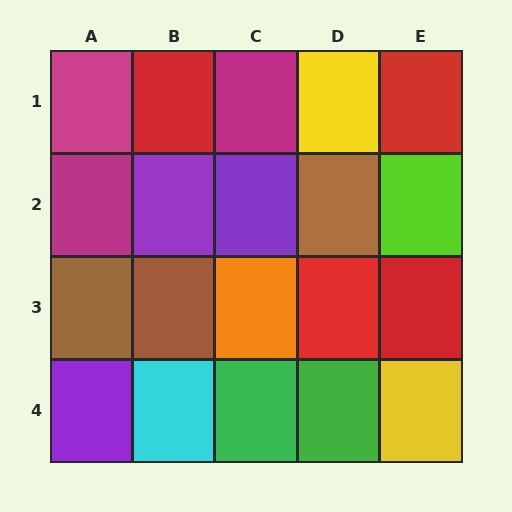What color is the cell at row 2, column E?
Lime.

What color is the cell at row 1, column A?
Magenta.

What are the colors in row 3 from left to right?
Brown, brown, orange, red, red.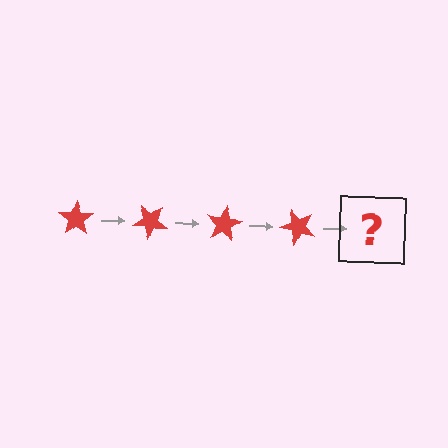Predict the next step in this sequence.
The next step is a red star rotated 160 degrees.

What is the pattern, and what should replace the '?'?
The pattern is that the star rotates 40 degrees each step. The '?' should be a red star rotated 160 degrees.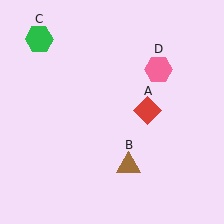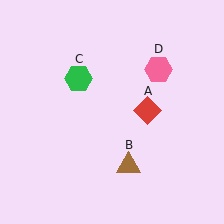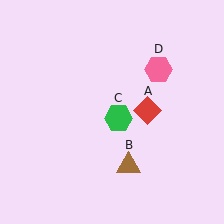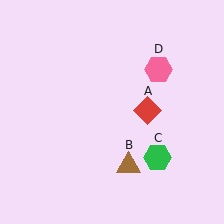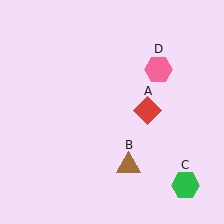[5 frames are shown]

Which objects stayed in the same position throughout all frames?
Red diamond (object A) and brown triangle (object B) and pink hexagon (object D) remained stationary.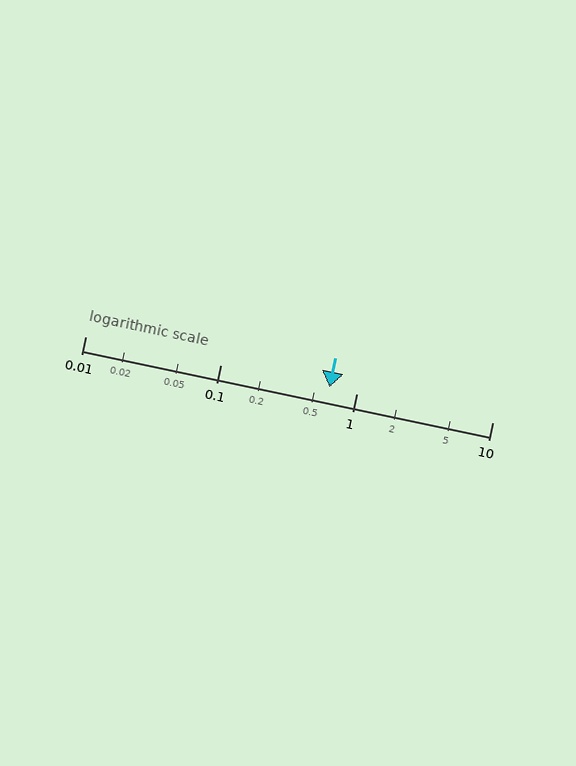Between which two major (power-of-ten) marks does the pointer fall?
The pointer is between 0.1 and 1.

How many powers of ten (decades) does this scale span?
The scale spans 3 decades, from 0.01 to 10.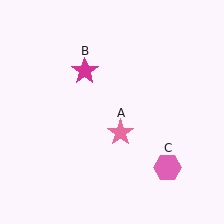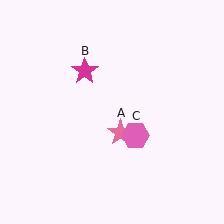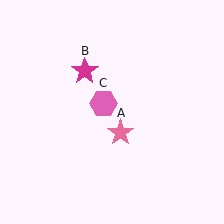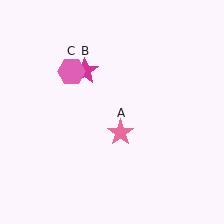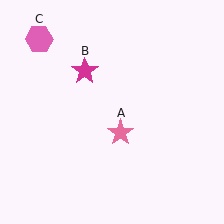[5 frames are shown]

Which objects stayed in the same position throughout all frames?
Pink star (object A) and magenta star (object B) remained stationary.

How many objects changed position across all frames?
1 object changed position: pink hexagon (object C).